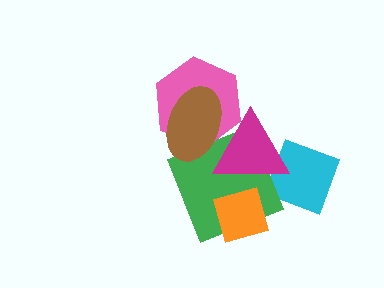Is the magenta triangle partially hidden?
No, no other shape covers it.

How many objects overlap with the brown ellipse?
3 objects overlap with the brown ellipse.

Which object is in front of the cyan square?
The magenta triangle is in front of the cyan square.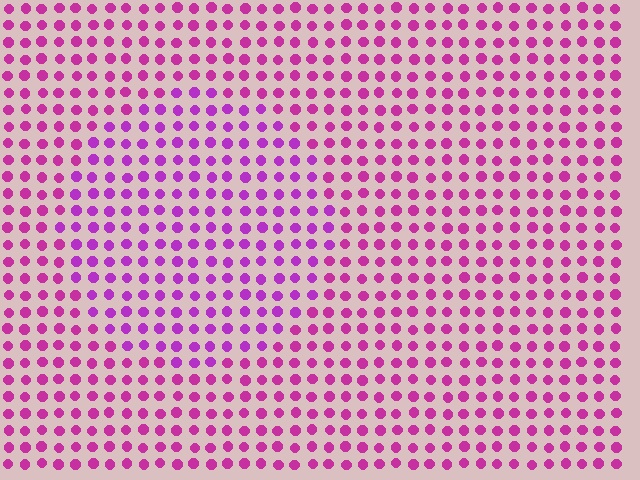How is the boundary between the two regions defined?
The boundary is defined purely by a slight shift in hue (about 22 degrees). Spacing, size, and orientation are identical on both sides.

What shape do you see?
I see a circle.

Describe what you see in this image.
The image is filled with small magenta elements in a uniform arrangement. A circle-shaped region is visible where the elements are tinted to a slightly different hue, forming a subtle color boundary.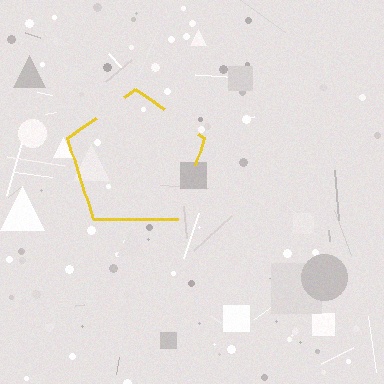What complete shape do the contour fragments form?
The contour fragments form a pentagon.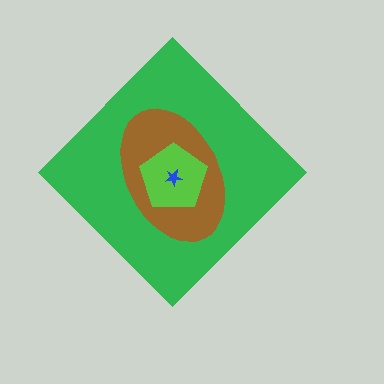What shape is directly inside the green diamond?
The brown ellipse.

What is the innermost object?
The blue star.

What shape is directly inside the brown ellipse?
The lime pentagon.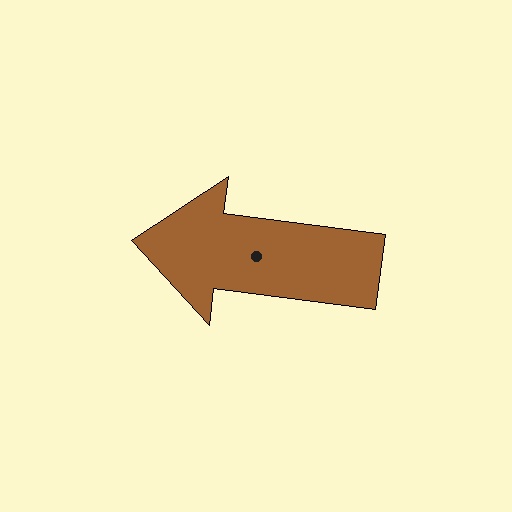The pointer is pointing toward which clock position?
Roughly 9 o'clock.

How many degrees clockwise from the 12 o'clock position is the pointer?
Approximately 277 degrees.